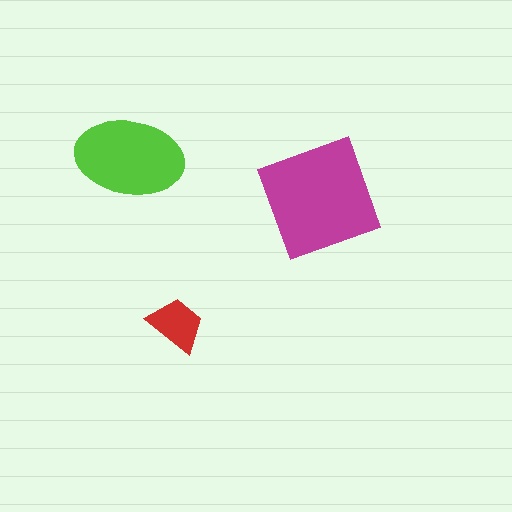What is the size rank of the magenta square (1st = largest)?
1st.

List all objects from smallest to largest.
The red trapezoid, the lime ellipse, the magenta square.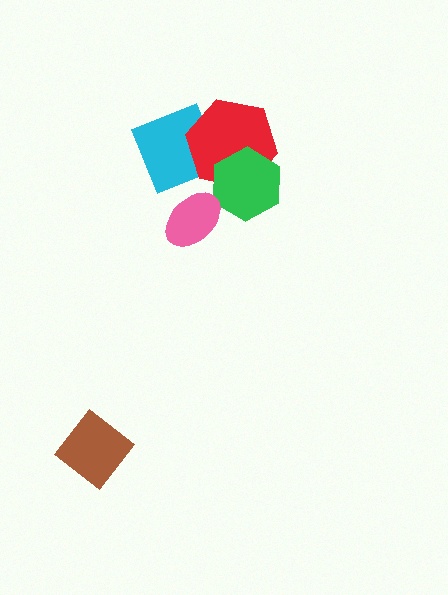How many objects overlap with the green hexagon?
1 object overlaps with the green hexagon.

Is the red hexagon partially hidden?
Yes, it is partially covered by another shape.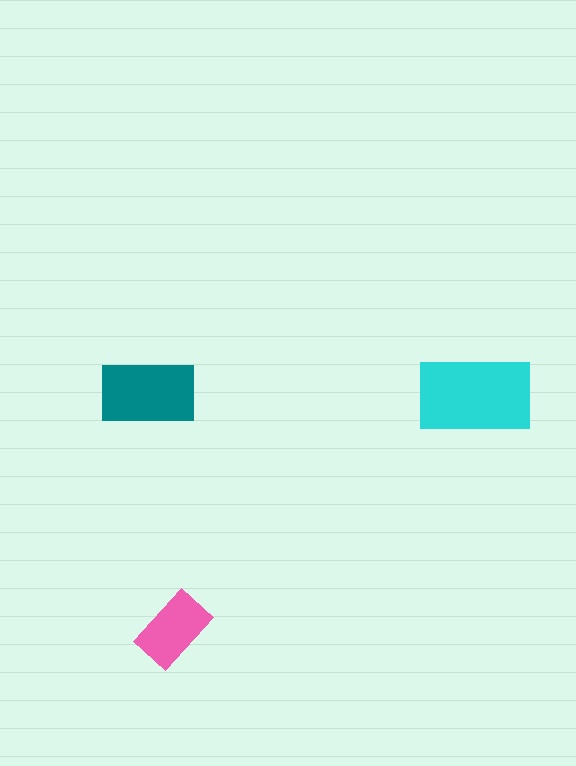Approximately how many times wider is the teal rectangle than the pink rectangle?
About 1.5 times wider.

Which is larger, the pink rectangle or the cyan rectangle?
The cyan one.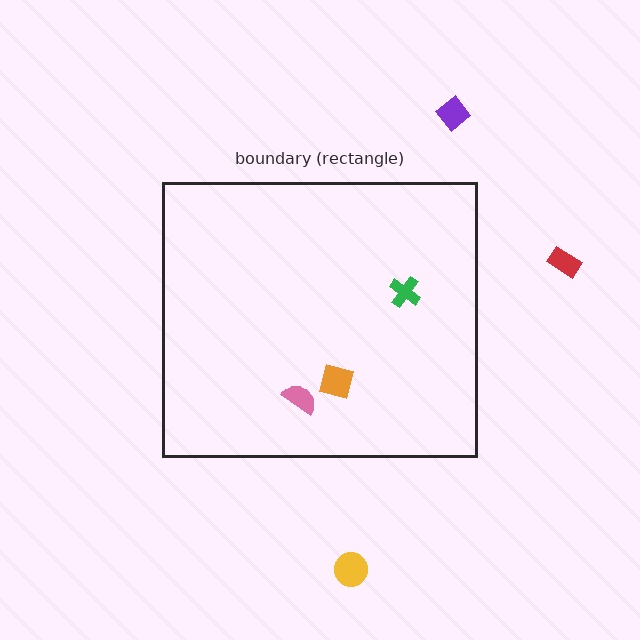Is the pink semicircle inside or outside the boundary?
Inside.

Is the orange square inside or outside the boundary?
Inside.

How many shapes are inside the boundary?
3 inside, 3 outside.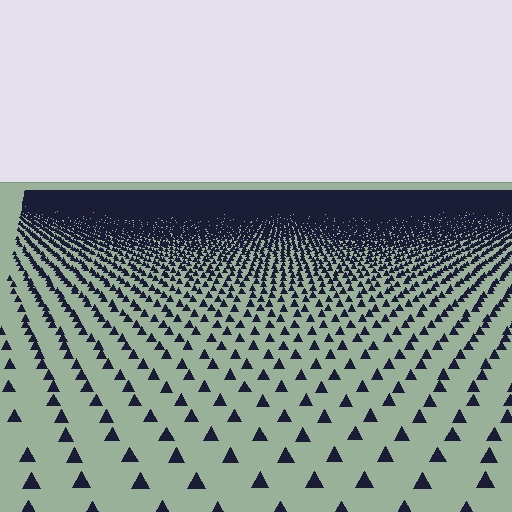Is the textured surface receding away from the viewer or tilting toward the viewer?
The surface is receding away from the viewer. Texture elements get smaller and denser toward the top.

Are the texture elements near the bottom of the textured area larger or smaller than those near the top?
Larger. Near the bottom, elements are closer to the viewer and appear at a bigger on-screen size.